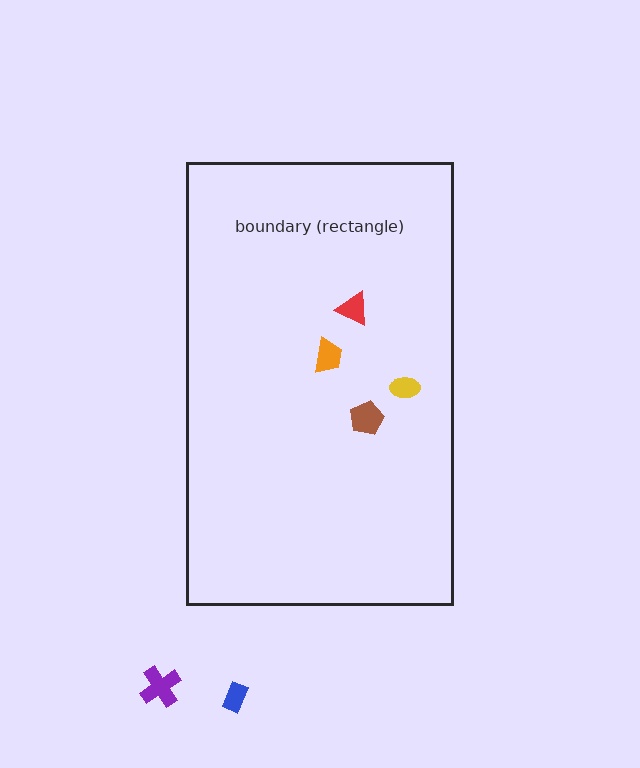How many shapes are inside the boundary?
4 inside, 2 outside.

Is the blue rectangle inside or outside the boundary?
Outside.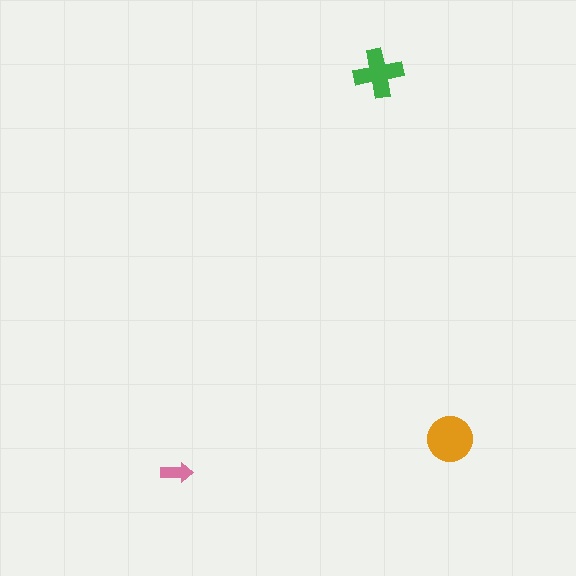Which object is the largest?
The orange circle.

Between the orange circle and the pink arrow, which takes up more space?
The orange circle.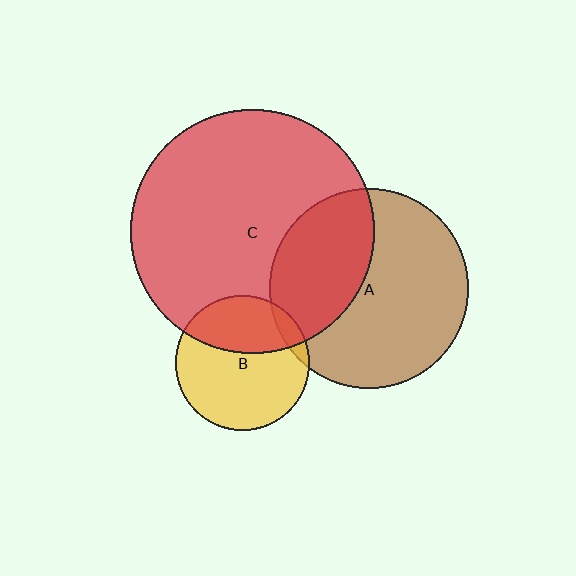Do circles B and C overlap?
Yes.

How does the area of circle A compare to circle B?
Approximately 2.2 times.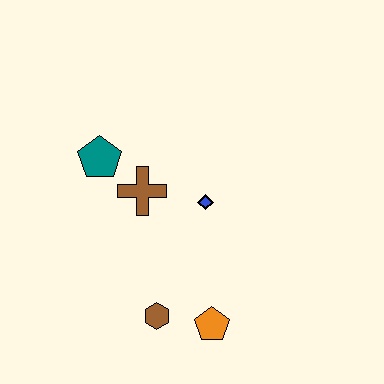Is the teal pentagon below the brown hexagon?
No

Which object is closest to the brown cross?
The teal pentagon is closest to the brown cross.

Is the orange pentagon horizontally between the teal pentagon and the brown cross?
No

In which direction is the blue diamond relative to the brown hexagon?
The blue diamond is above the brown hexagon.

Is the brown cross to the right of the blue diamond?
No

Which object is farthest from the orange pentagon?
The teal pentagon is farthest from the orange pentagon.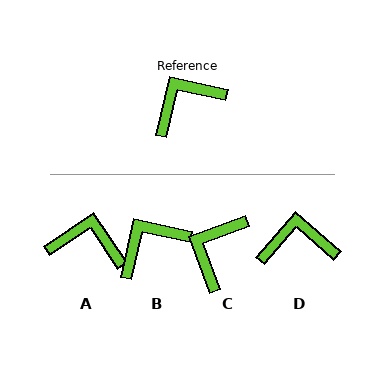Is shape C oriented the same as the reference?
No, it is off by about 33 degrees.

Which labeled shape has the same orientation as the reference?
B.